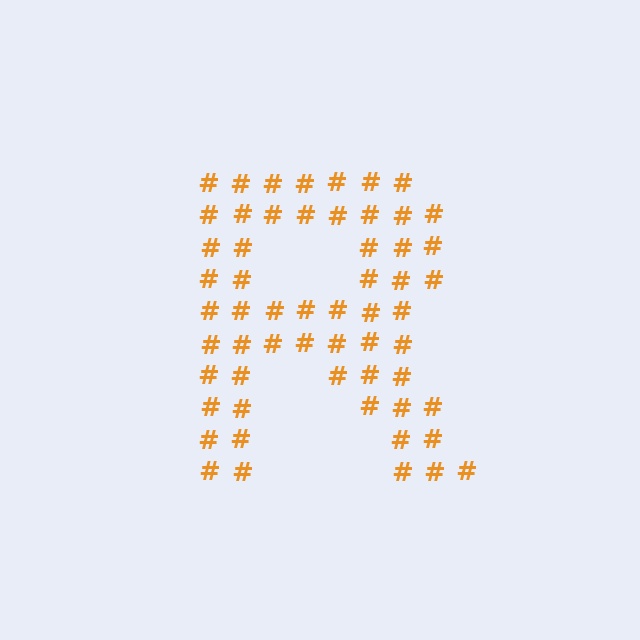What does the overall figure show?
The overall figure shows the letter R.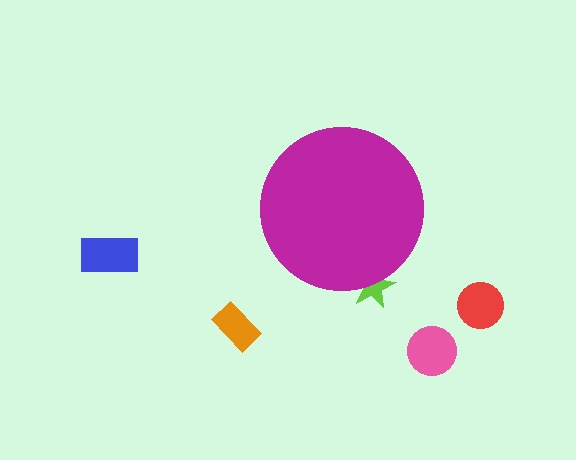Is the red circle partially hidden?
No, the red circle is fully visible.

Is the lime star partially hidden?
Yes, the lime star is partially hidden behind the magenta circle.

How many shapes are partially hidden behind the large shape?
1 shape is partially hidden.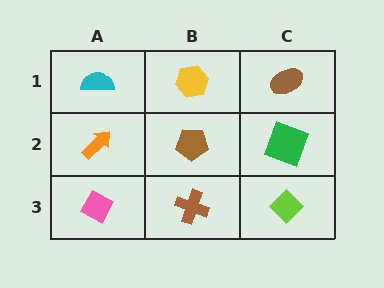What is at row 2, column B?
A brown pentagon.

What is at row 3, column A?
A pink diamond.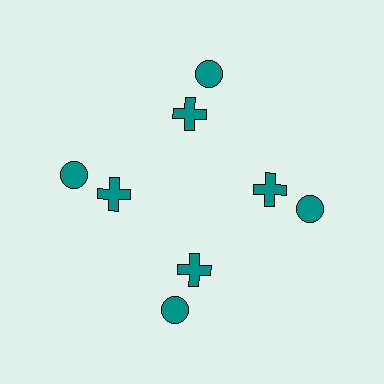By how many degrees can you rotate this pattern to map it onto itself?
The pattern maps onto itself every 90 degrees of rotation.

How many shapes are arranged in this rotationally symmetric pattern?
There are 8 shapes, arranged in 4 groups of 2.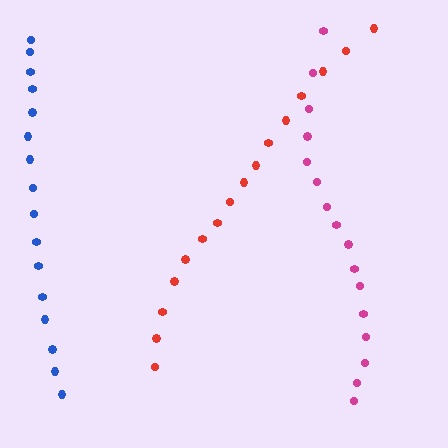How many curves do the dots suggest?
There are 3 distinct paths.